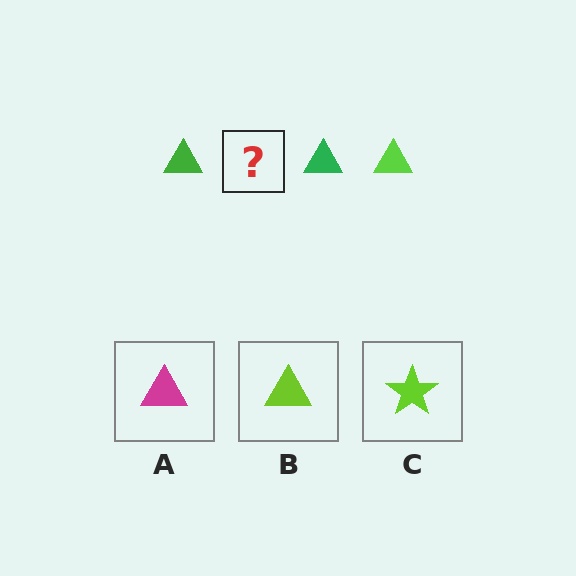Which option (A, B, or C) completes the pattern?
B.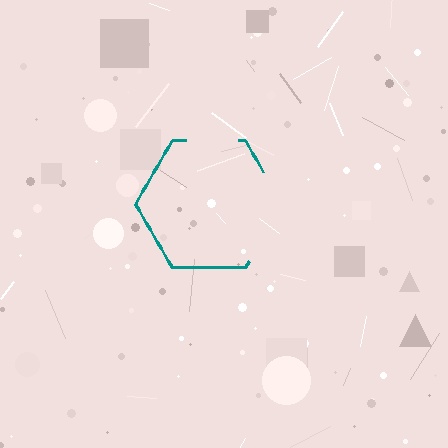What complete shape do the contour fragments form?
The contour fragments form a hexagon.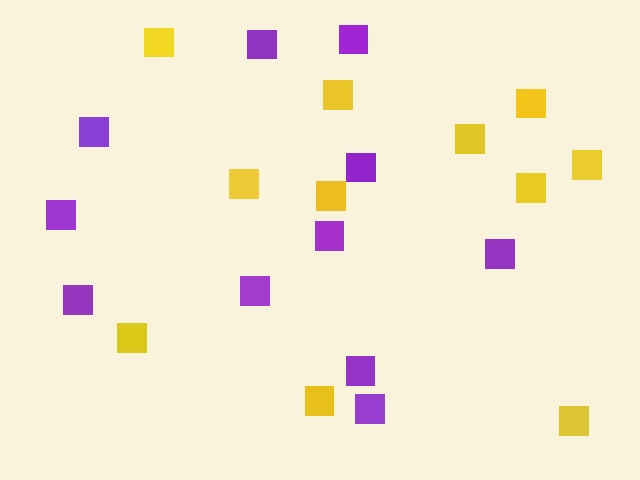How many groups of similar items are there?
There are 2 groups: one group of purple squares (11) and one group of yellow squares (11).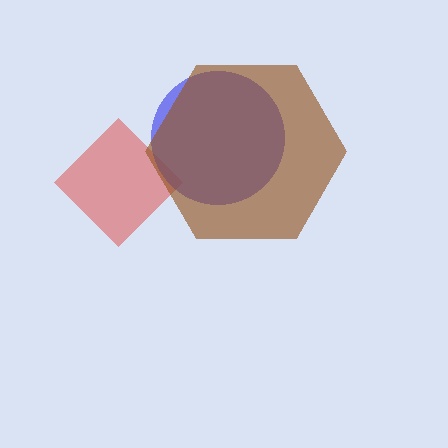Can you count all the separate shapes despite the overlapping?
Yes, there are 3 separate shapes.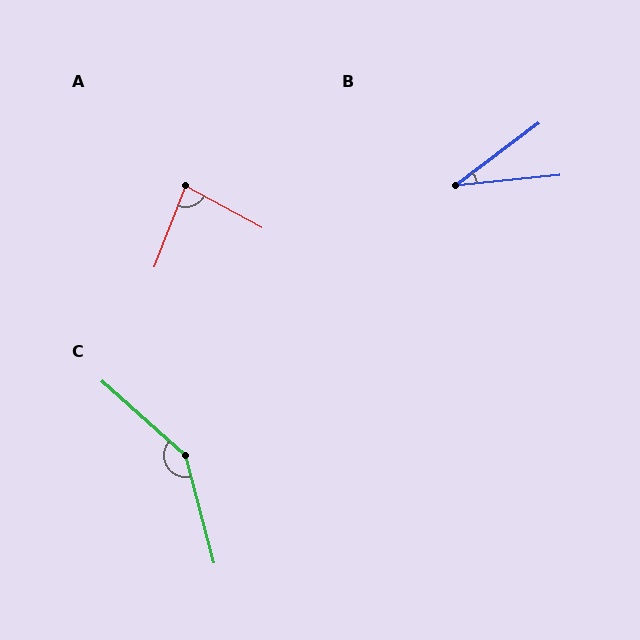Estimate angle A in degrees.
Approximately 83 degrees.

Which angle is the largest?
C, at approximately 147 degrees.